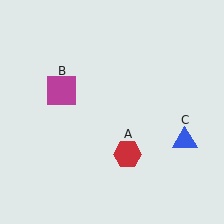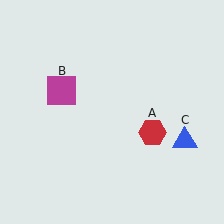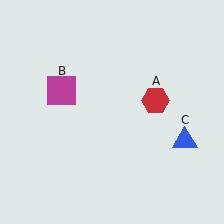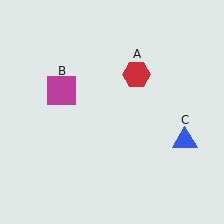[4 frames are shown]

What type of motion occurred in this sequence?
The red hexagon (object A) rotated counterclockwise around the center of the scene.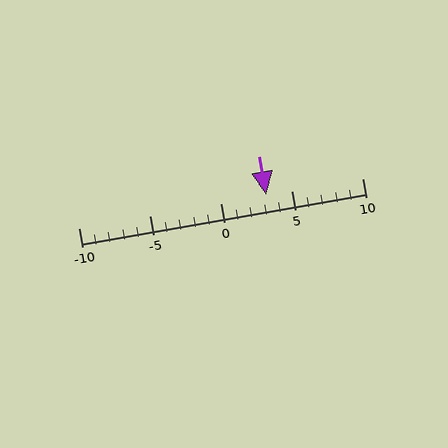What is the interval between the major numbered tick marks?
The major tick marks are spaced 5 units apart.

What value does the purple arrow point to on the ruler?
The purple arrow points to approximately 3.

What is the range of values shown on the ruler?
The ruler shows values from -10 to 10.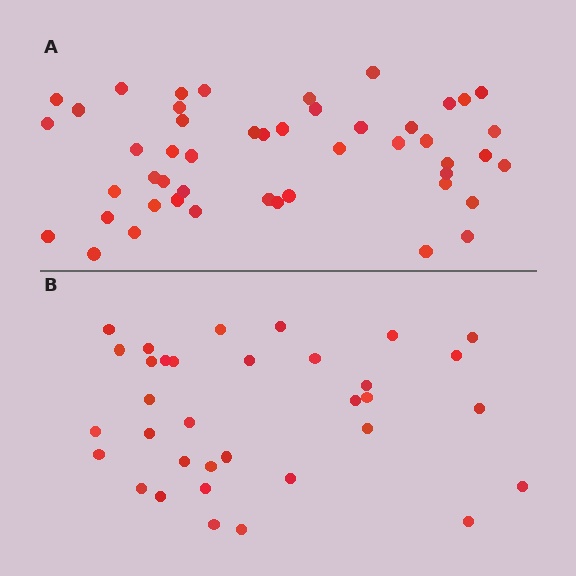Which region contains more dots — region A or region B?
Region A (the top region) has more dots.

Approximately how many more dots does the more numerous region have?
Region A has approximately 15 more dots than region B.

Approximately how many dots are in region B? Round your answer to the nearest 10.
About 30 dots. (The exact count is 34, which rounds to 30.)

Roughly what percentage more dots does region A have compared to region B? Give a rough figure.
About 40% more.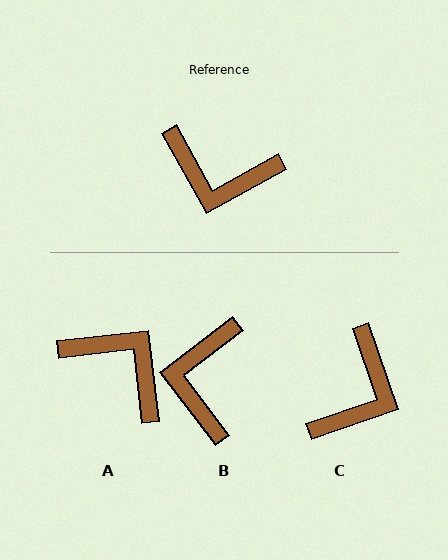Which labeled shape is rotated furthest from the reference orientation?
A, about 158 degrees away.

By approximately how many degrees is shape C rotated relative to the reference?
Approximately 80 degrees counter-clockwise.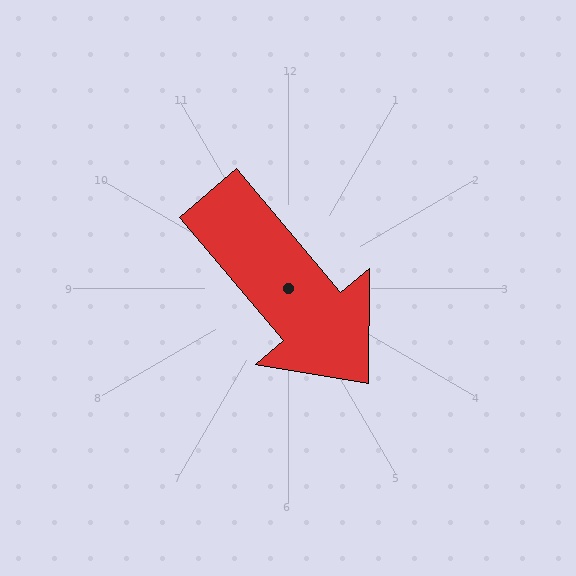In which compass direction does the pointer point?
Southeast.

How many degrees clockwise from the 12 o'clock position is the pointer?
Approximately 140 degrees.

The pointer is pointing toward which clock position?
Roughly 5 o'clock.